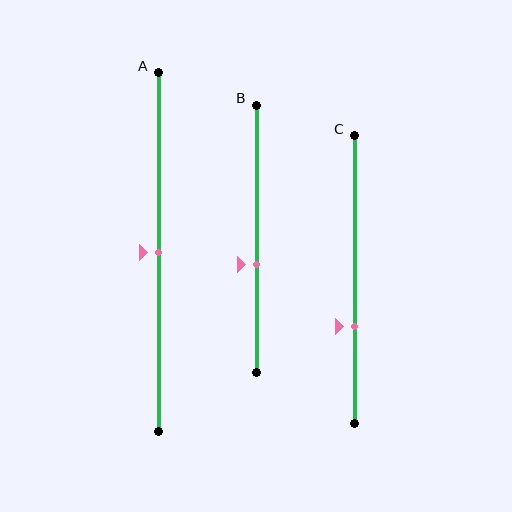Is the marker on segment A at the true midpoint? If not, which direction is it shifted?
Yes, the marker on segment A is at the true midpoint.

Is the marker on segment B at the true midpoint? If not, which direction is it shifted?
No, the marker on segment B is shifted downward by about 9% of the segment length.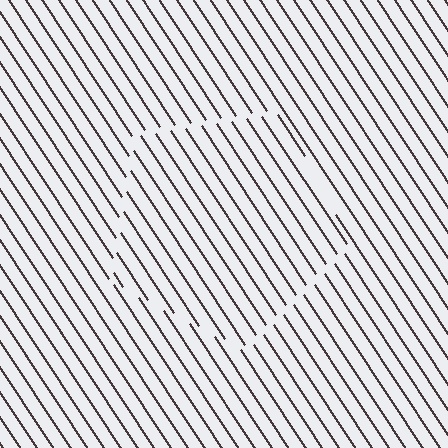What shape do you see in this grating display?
An illusory pentagon. The interior of the shape contains the same grating, shifted by half a period — the contour is defined by the phase discontinuity where line-ends from the inner and outer gratings abut.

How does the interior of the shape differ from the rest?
The interior of the shape contains the same grating, shifted by half a period — the contour is defined by the phase discontinuity where line-ends from the inner and outer gratings abut.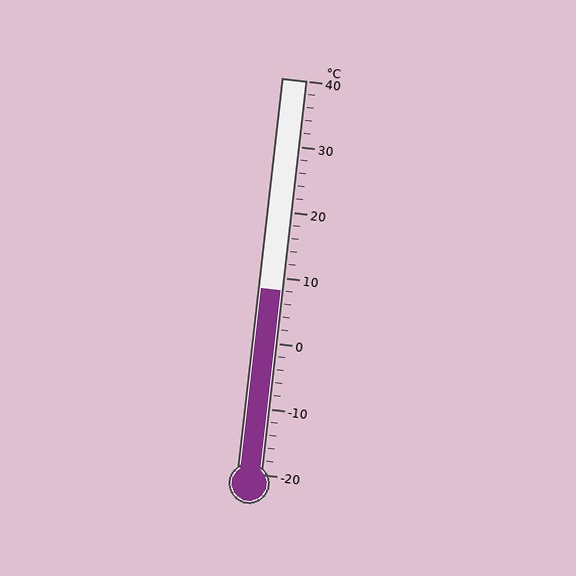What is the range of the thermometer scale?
The thermometer scale ranges from -20°C to 40°C.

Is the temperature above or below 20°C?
The temperature is below 20°C.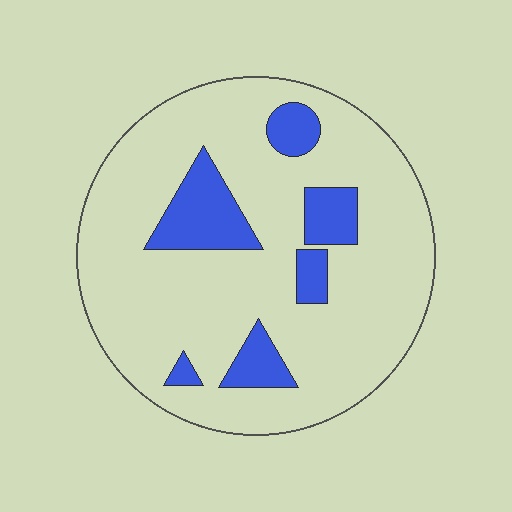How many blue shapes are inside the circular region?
6.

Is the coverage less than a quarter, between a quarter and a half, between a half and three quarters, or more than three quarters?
Less than a quarter.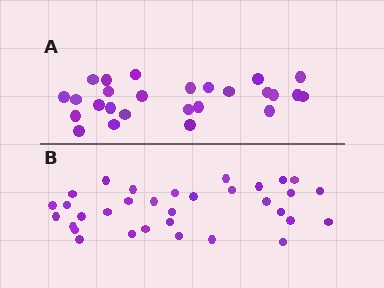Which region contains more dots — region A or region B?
Region B (the bottom region) has more dots.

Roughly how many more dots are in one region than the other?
Region B has roughly 8 or so more dots than region A.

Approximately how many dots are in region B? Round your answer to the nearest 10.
About 30 dots. (The exact count is 33, which rounds to 30.)